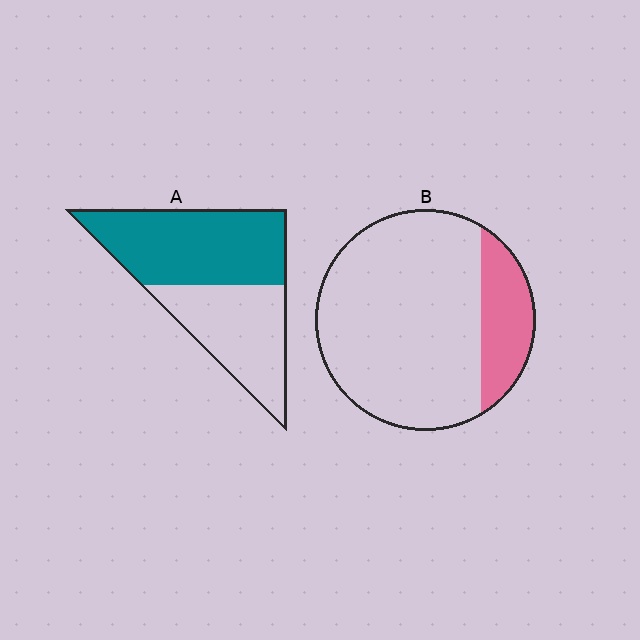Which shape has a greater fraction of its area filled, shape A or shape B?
Shape A.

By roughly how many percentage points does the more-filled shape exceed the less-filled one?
By roughly 35 percentage points (A over B).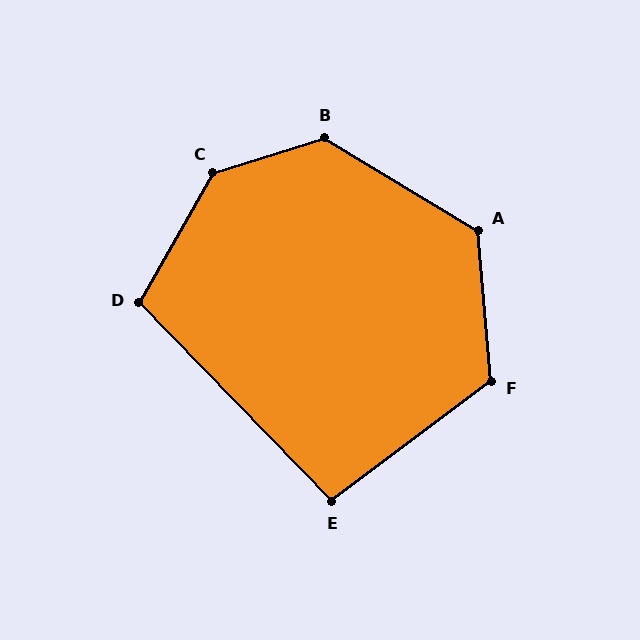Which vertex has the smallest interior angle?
E, at approximately 97 degrees.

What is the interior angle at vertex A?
Approximately 126 degrees (obtuse).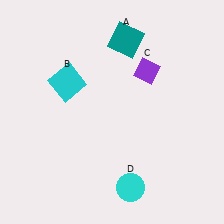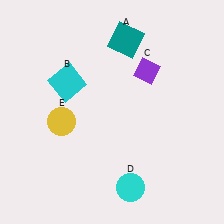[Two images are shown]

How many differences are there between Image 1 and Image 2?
There is 1 difference between the two images.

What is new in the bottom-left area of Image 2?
A yellow circle (E) was added in the bottom-left area of Image 2.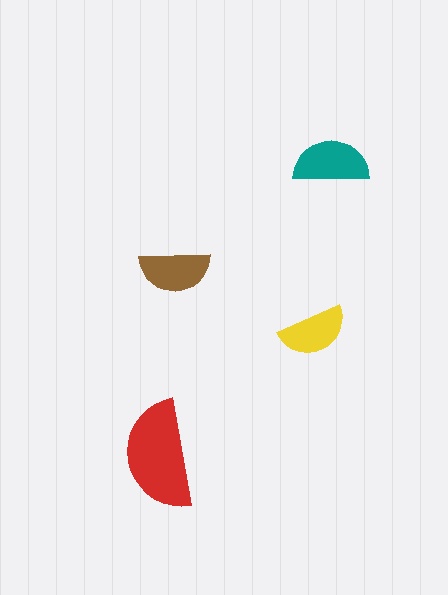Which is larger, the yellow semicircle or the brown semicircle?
The brown one.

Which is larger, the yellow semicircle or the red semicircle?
The red one.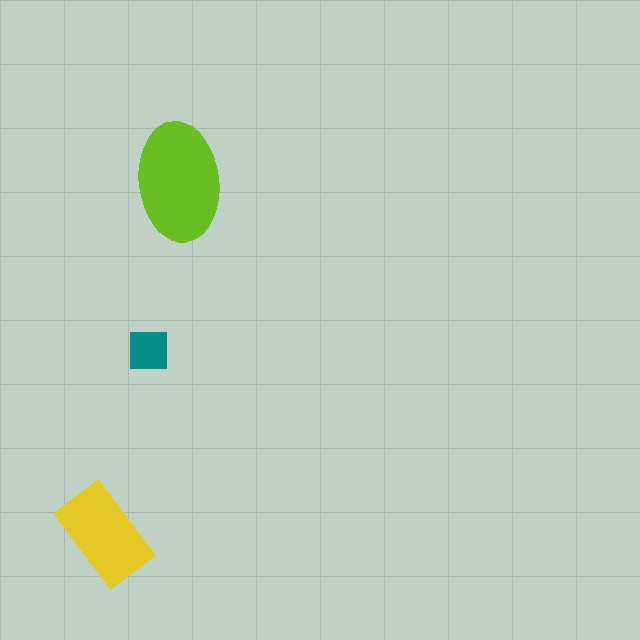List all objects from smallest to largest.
The teal square, the yellow rectangle, the lime ellipse.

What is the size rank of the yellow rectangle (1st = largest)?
2nd.